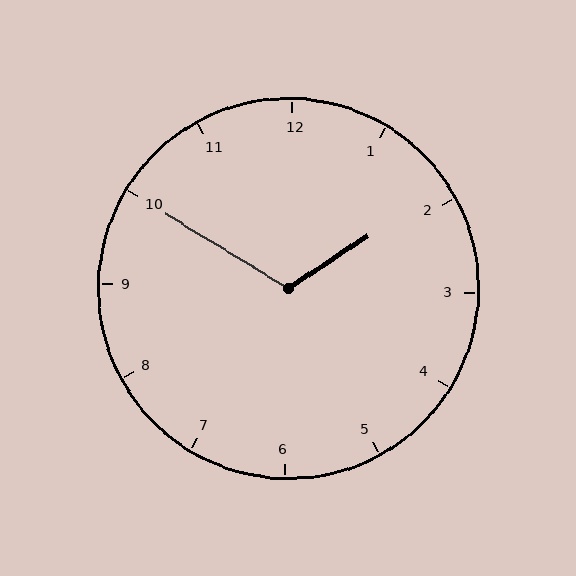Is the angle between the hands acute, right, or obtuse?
It is obtuse.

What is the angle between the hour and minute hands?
Approximately 115 degrees.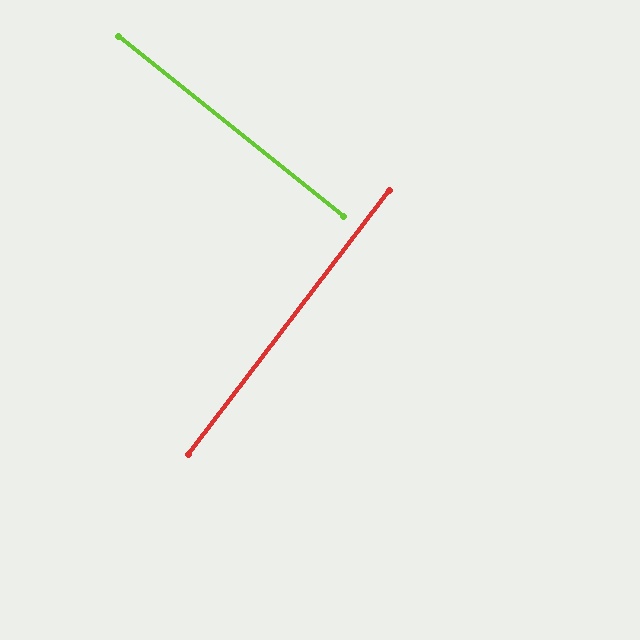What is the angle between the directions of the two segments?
Approximately 89 degrees.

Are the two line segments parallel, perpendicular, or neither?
Perpendicular — they meet at approximately 89°.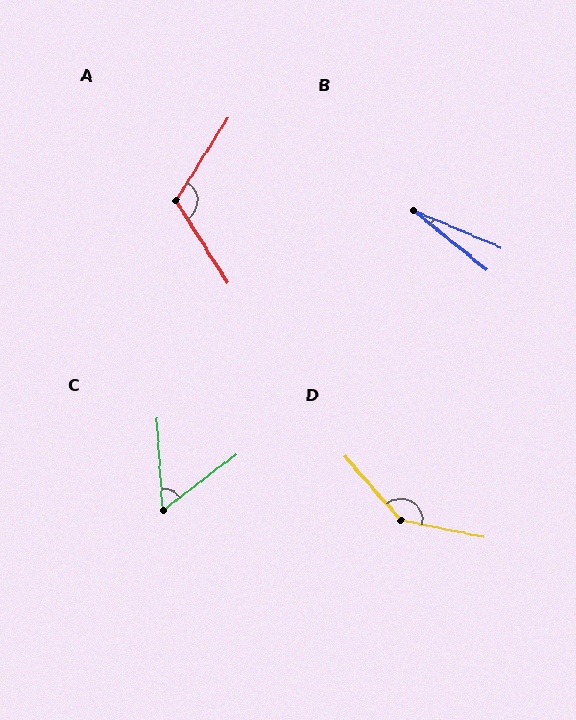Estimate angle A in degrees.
Approximately 115 degrees.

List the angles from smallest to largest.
B (16°), C (56°), A (115°), D (143°).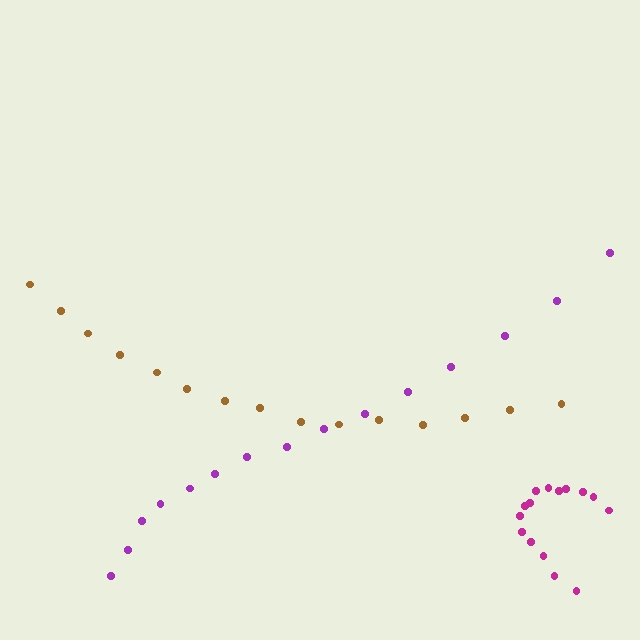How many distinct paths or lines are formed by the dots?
There are 3 distinct paths.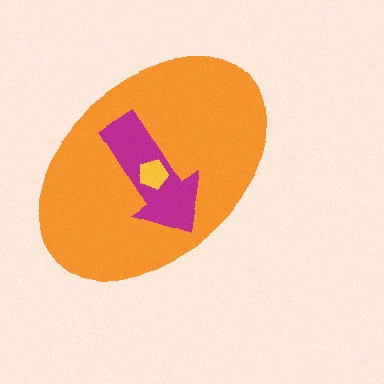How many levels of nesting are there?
3.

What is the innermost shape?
The yellow pentagon.